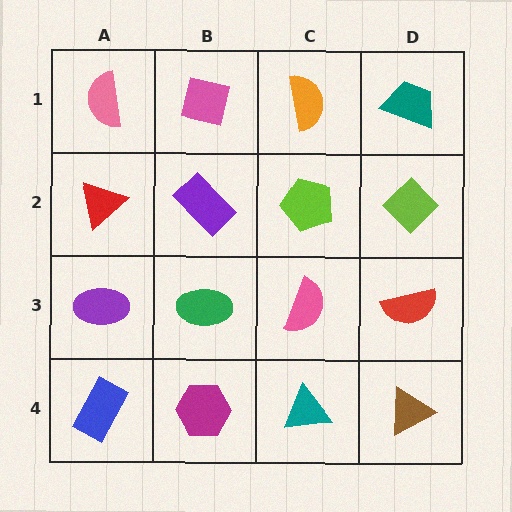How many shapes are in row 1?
4 shapes.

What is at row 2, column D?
A lime diamond.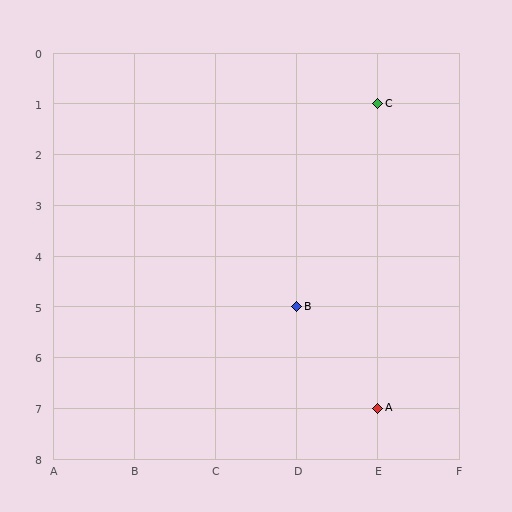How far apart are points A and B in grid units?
Points A and B are 1 column and 2 rows apart (about 2.2 grid units diagonally).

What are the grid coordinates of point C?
Point C is at grid coordinates (E, 1).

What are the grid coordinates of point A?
Point A is at grid coordinates (E, 7).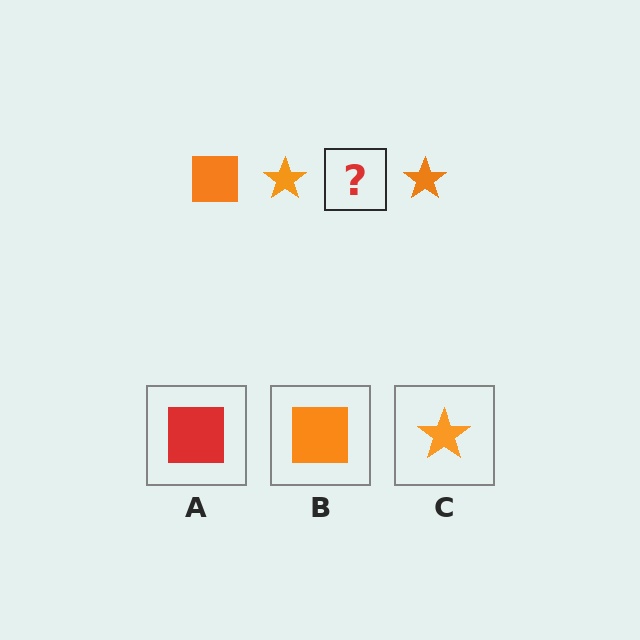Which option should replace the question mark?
Option B.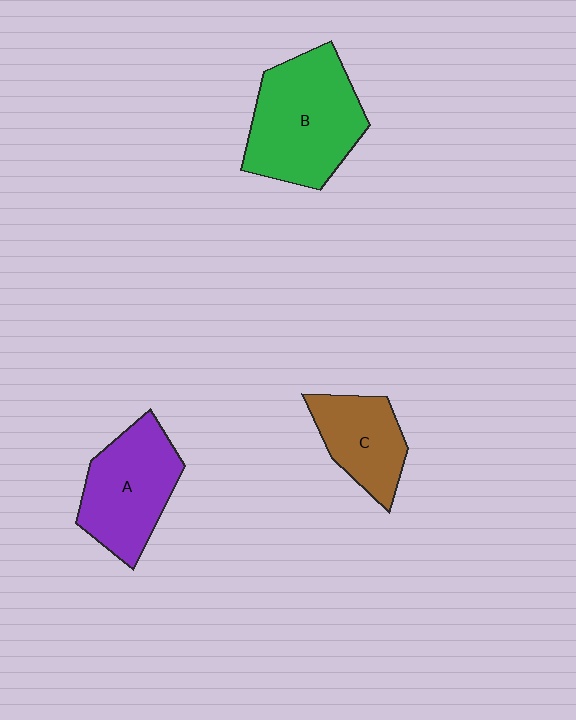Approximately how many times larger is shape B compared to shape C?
Approximately 1.7 times.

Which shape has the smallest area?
Shape C (brown).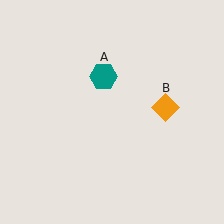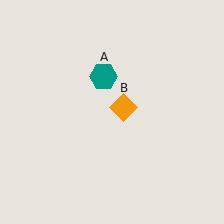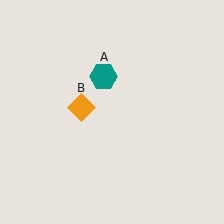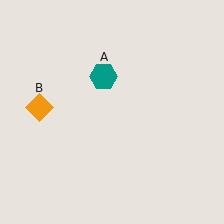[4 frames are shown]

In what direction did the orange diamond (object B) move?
The orange diamond (object B) moved left.